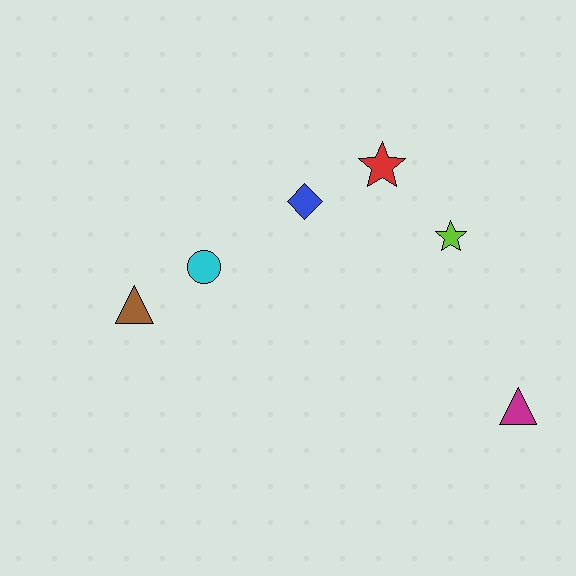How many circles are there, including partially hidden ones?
There is 1 circle.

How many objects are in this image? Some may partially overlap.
There are 6 objects.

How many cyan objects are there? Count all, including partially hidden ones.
There is 1 cyan object.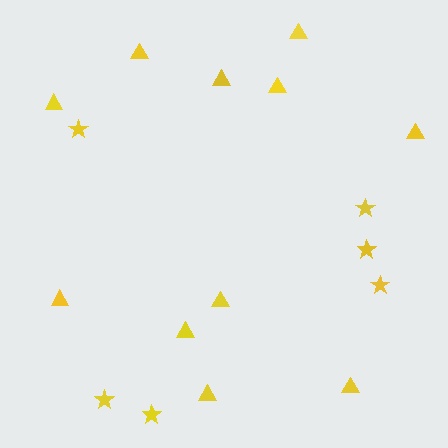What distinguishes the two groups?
There are 2 groups: one group of triangles (11) and one group of stars (6).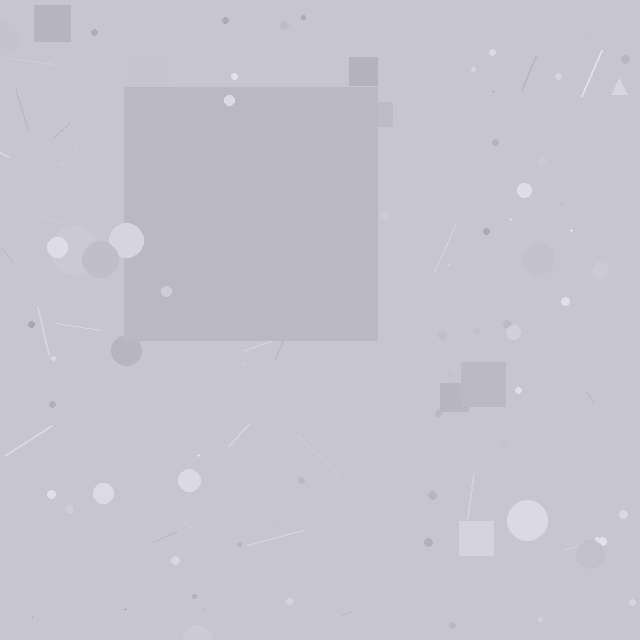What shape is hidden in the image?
A square is hidden in the image.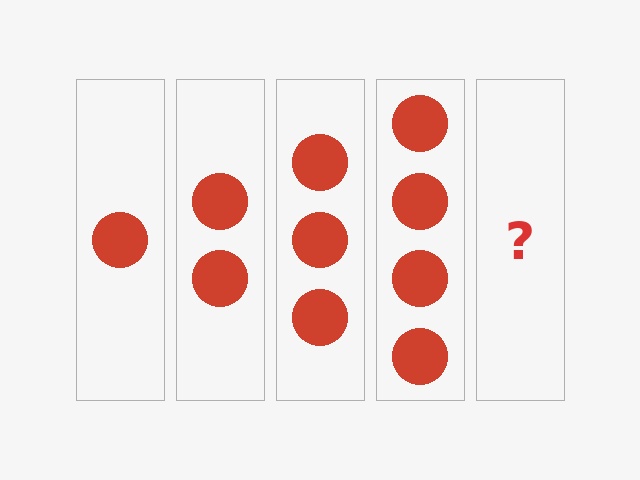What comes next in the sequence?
The next element should be 5 circles.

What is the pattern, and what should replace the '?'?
The pattern is that each step adds one more circle. The '?' should be 5 circles.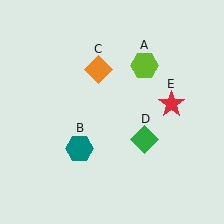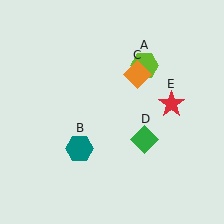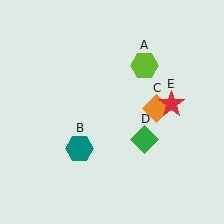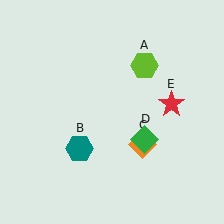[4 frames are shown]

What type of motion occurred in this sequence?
The orange diamond (object C) rotated clockwise around the center of the scene.